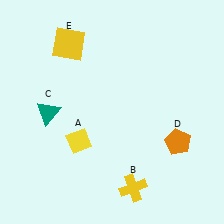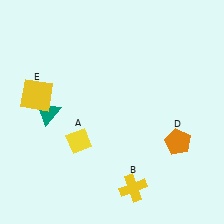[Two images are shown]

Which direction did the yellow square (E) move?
The yellow square (E) moved down.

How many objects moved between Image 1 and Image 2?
1 object moved between the two images.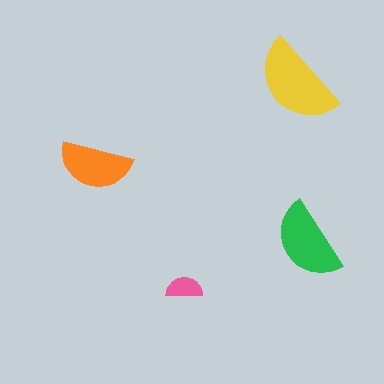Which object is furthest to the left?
The orange semicircle is leftmost.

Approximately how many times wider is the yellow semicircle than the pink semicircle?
About 2.5 times wider.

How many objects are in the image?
There are 4 objects in the image.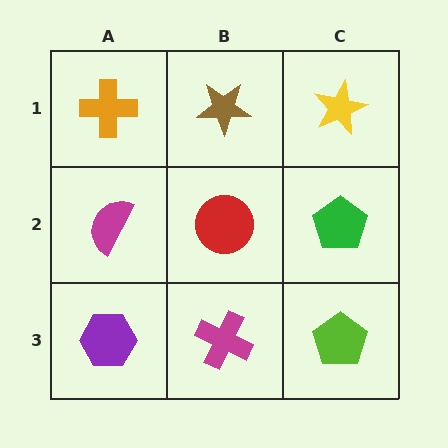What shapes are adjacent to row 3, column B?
A red circle (row 2, column B), a purple hexagon (row 3, column A), a lime pentagon (row 3, column C).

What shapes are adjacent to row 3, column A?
A magenta semicircle (row 2, column A), a magenta cross (row 3, column B).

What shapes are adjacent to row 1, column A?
A magenta semicircle (row 2, column A), a brown star (row 1, column B).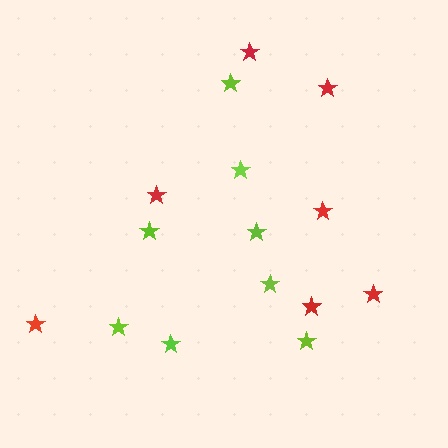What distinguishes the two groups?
There are 2 groups: one group of red stars (7) and one group of lime stars (8).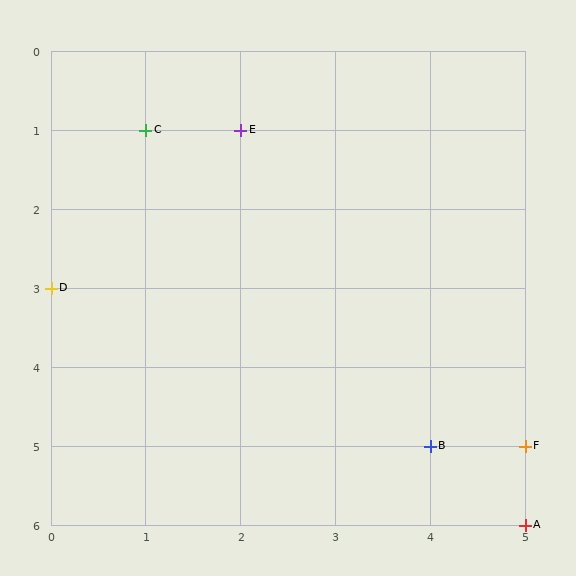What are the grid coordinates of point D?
Point D is at grid coordinates (0, 3).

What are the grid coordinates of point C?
Point C is at grid coordinates (1, 1).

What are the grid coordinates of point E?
Point E is at grid coordinates (2, 1).